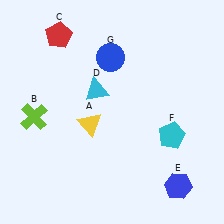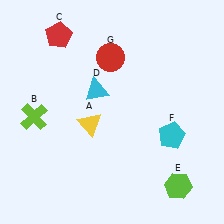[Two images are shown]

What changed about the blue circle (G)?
In Image 1, G is blue. In Image 2, it changed to red.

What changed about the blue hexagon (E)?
In Image 1, E is blue. In Image 2, it changed to lime.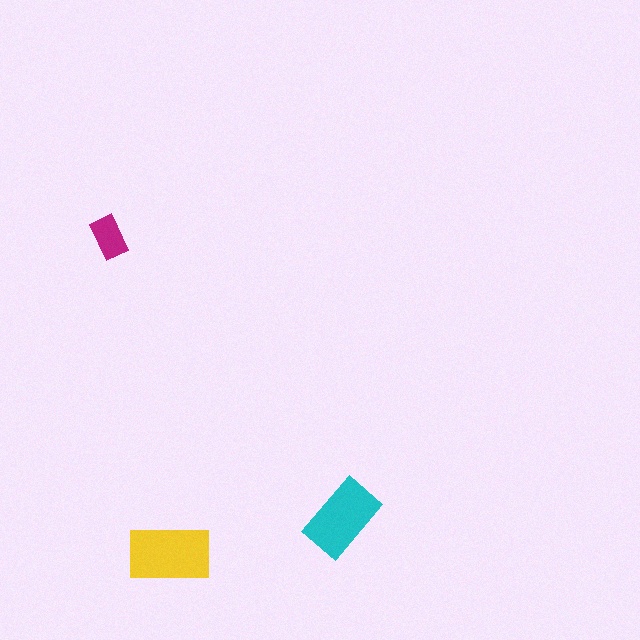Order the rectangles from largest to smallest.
the yellow one, the cyan one, the magenta one.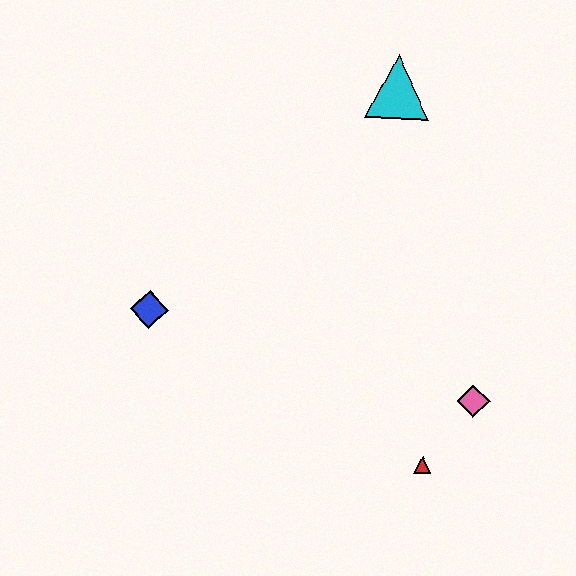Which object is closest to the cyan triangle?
The pink diamond is closest to the cyan triangle.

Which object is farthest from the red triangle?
The cyan triangle is farthest from the red triangle.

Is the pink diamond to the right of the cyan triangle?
Yes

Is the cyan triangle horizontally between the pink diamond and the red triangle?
No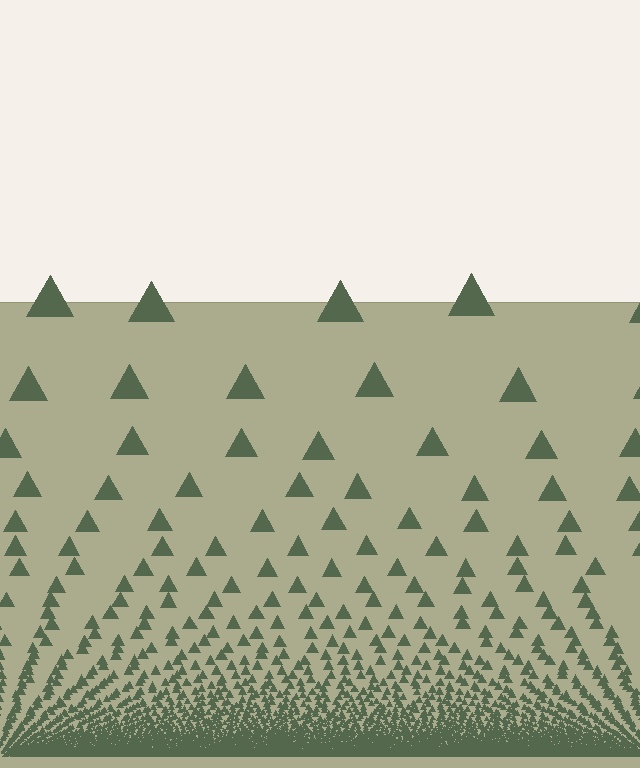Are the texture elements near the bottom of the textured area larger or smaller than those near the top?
Smaller. The gradient is inverted — elements near the bottom are smaller and denser.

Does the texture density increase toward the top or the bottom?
Density increases toward the bottom.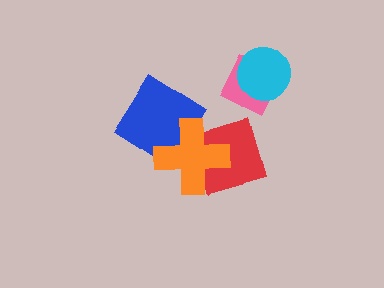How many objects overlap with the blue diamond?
2 objects overlap with the blue diamond.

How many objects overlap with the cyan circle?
1 object overlaps with the cyan circle.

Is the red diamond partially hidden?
Yes, it is partially covered by another shape.